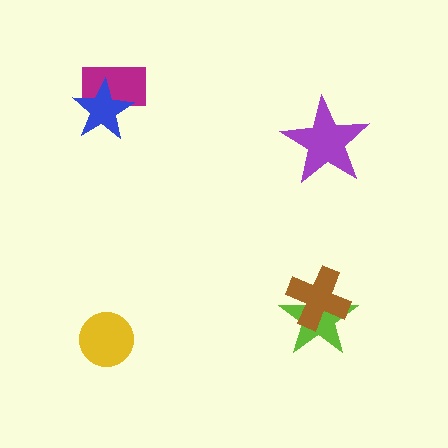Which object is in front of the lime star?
The brown cross is in front of the lime star.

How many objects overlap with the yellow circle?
0 objects overlap with the yellow circle.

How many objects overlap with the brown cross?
1 object overlaps with the brown cross.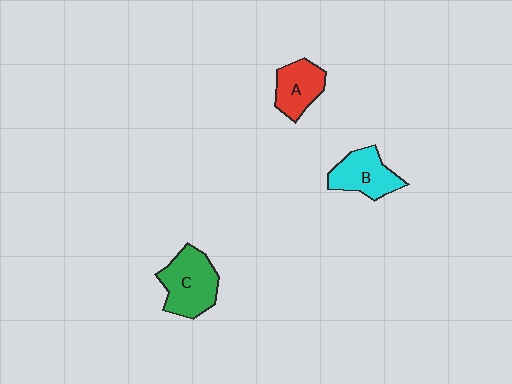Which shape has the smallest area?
Shape A (red).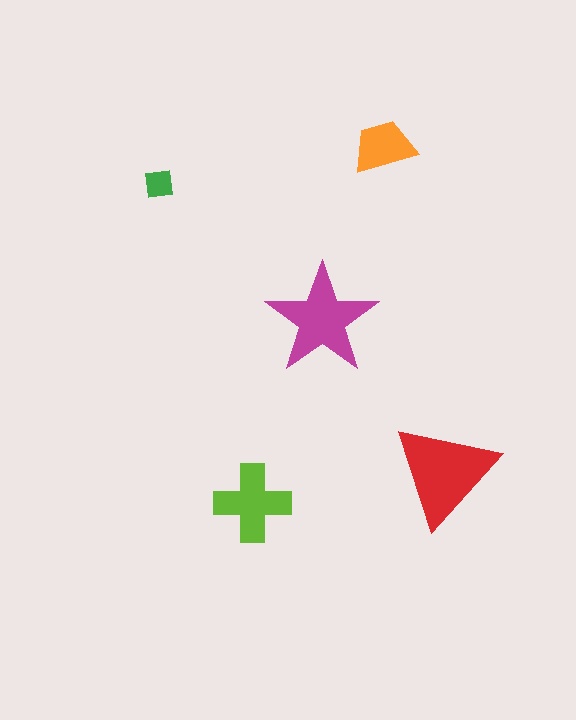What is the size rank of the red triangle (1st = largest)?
1st.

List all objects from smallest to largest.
The green square, the orange trapezoid, the lime cross, the magenta star, the red triangle.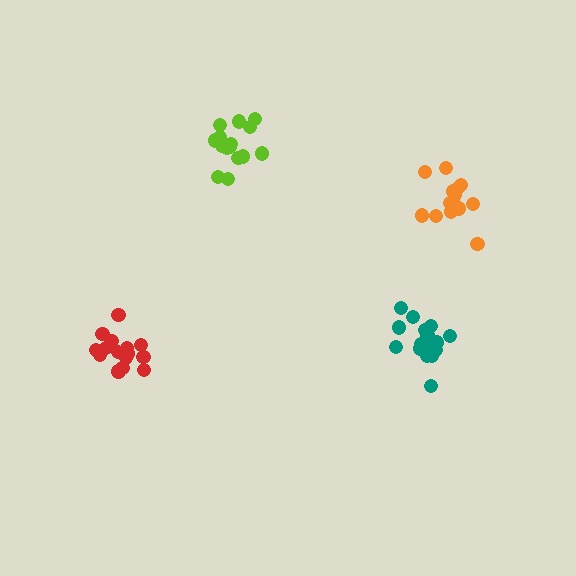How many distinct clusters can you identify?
There are 4 distinct clusters.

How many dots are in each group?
Group 1: 15 dots, Group 2: 18 dots, Group 3: 15 dots, Group 4: 15 dots (63 total).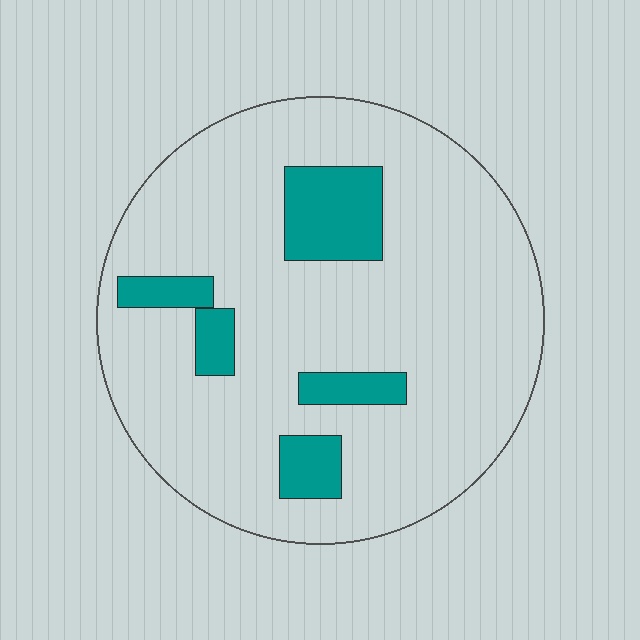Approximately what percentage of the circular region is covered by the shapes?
Approximately 15%.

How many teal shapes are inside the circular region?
5.